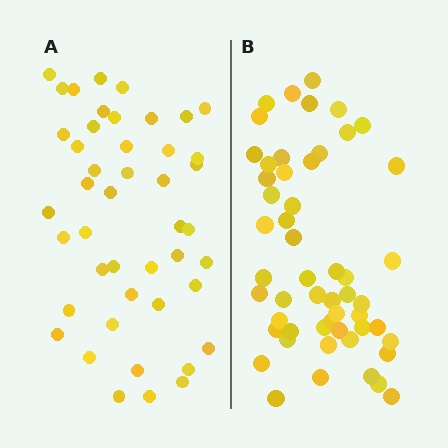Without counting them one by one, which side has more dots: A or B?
Region B (the right region) has more dots.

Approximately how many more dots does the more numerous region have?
Region B has roughly 8 or so more dots than region A.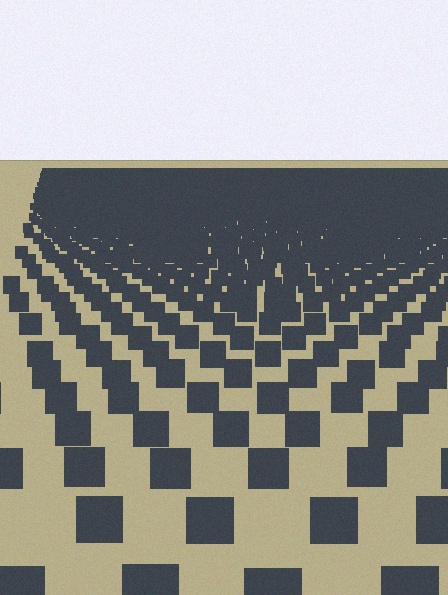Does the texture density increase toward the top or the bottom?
Density increases toward the top.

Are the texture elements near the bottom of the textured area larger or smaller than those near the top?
Larger. Near the bottom, elements are closer to the viewer and appear at a bigger on-screen size.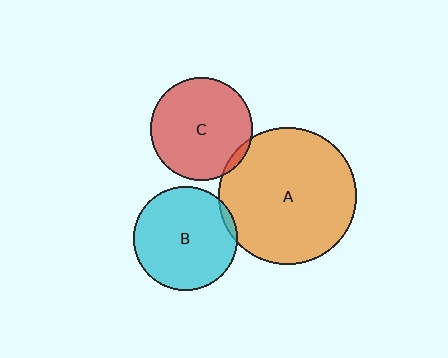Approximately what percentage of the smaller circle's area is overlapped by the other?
Approximately 5%.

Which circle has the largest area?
Circle A (orange).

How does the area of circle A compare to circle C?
Approximately 1.8 times.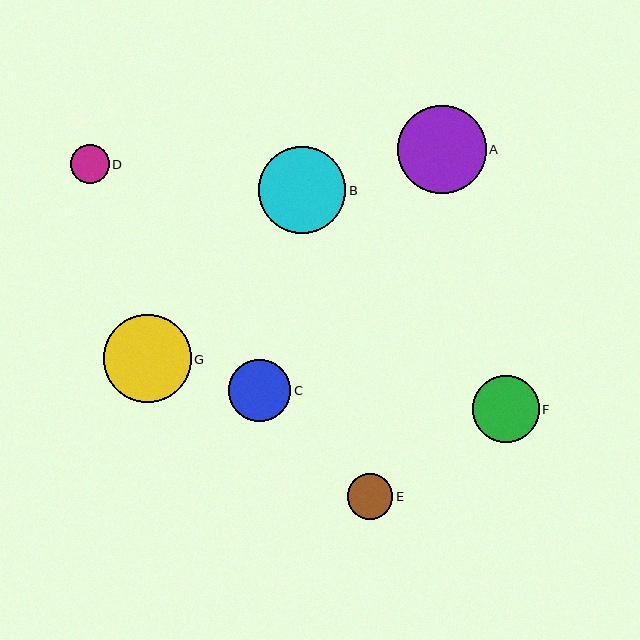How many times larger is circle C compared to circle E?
Circle C is approximately 1.4 times the size of circle E.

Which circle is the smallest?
Circle D is the smallest with a size of approximately 39 pixels.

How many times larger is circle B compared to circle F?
Circle B is approximately 1.3 times the size of circle F.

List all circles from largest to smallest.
From largest to smallest: A, G, B, F, C, E, D.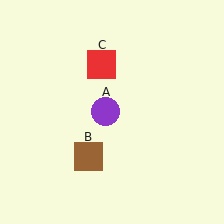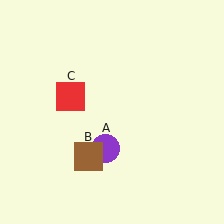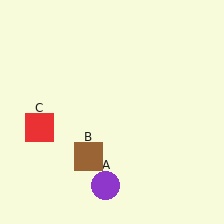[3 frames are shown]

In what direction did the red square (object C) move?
The red square (object C) moved down and to the left.